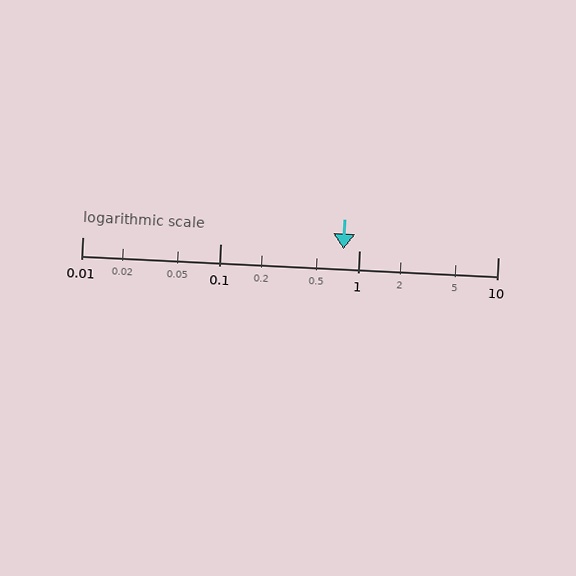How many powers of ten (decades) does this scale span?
The scale spans 3 decades, from 0.01 to 10.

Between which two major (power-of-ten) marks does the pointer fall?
The pointer is between 0.1 and 1.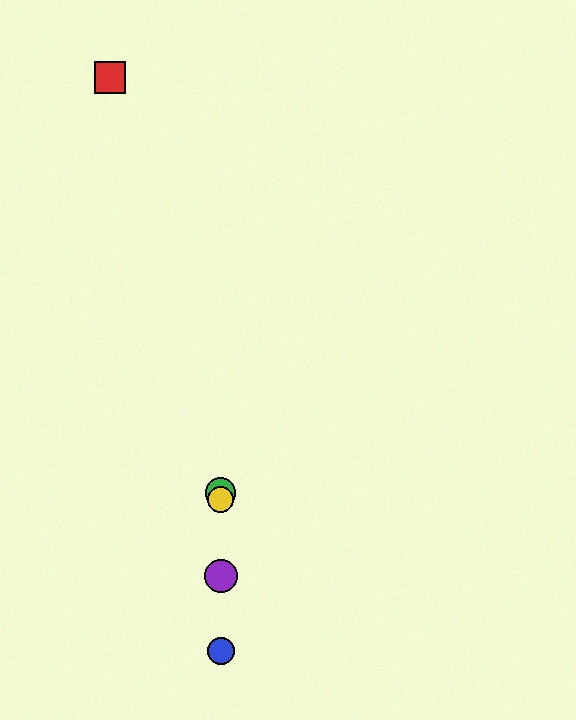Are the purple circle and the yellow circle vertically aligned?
Yes, both are at x≈221.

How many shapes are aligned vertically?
4 shapes (the blue circle, the green circle, the yellow circle, the purple circle) are aligned vertically.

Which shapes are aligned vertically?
The blue circle, the green circle, the yellow circle, the purple circle are aligned vertically.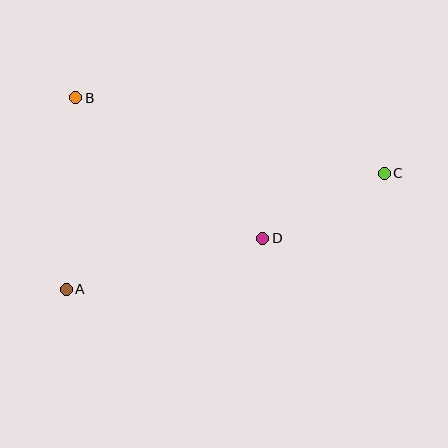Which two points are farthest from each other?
Points A and C are farthest from each other.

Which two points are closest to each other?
Points C and D are closest to each other.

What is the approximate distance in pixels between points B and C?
The distance between B and C is approximately 317 pixels.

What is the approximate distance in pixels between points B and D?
The distance between B and D is approximately 234 pixels.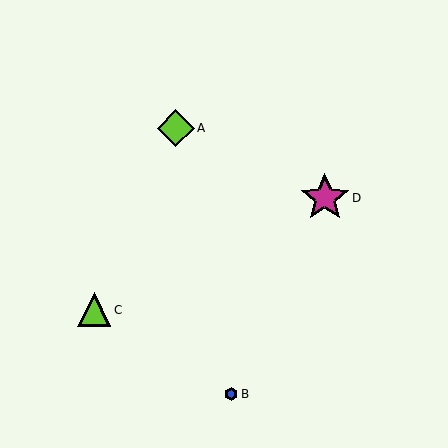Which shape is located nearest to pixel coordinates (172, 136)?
The lime diamond (labeled A) at (176, 128) is nearest to that location.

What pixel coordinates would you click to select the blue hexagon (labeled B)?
Click at (231, 394) to select the blue hexagon B.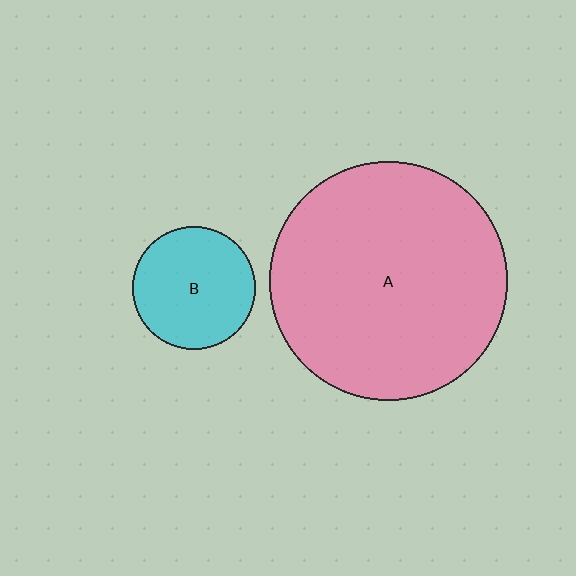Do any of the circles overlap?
No, none of the circles overlap.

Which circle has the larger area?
Circle A (pink).